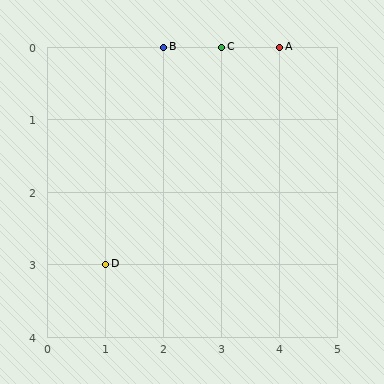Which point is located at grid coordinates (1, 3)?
Point D is at (1, 3).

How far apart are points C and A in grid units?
Points C and A are 1 column apart.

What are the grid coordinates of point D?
Point D is at grid coordinates (1, 3).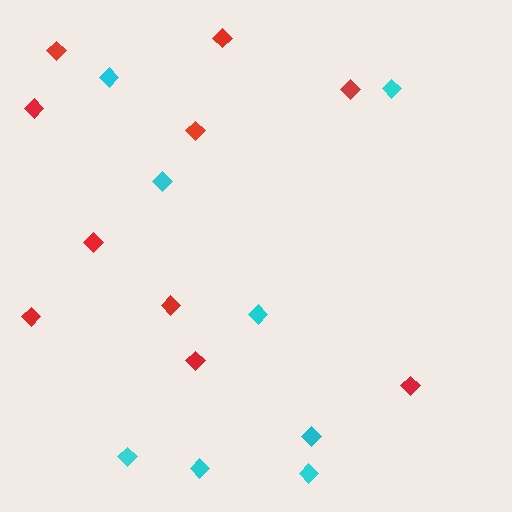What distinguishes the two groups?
There are 2 groups: one group of red diamonds (10) and one group of cyan diamonds (8).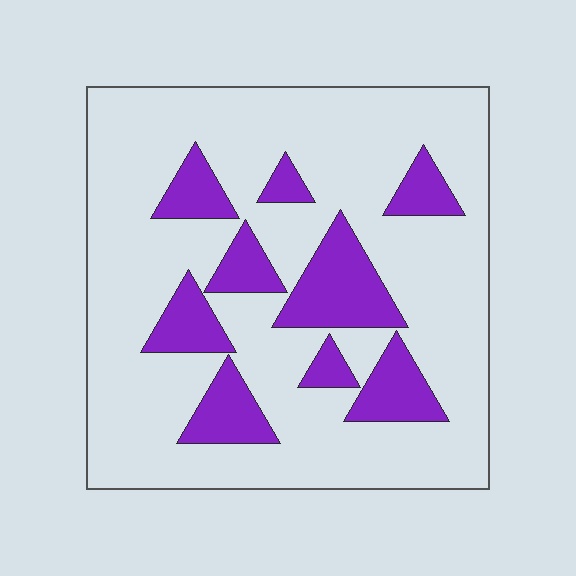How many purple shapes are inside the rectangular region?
9.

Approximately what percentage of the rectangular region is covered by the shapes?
Approximately 20%.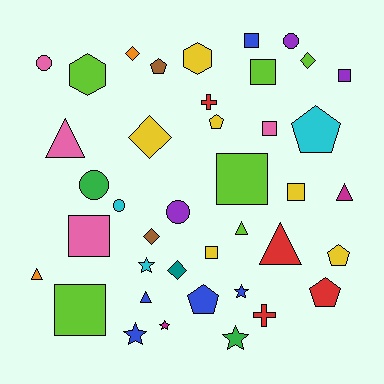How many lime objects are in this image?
There are 6 lime objects.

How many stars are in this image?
There are 5 stars.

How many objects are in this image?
There are 40 objects.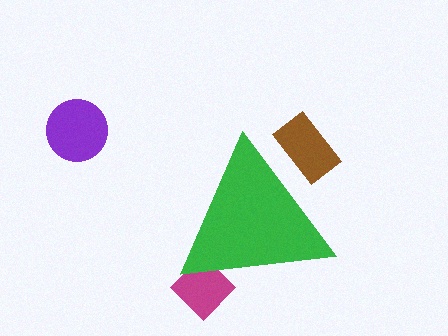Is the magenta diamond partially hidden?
Yes, the magenta diamond is partially hidden behind the green triangle.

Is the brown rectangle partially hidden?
Yes, the brown rectangle is partially hidden behind the green triangle.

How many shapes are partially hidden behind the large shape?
2 shapes are partially hidden.